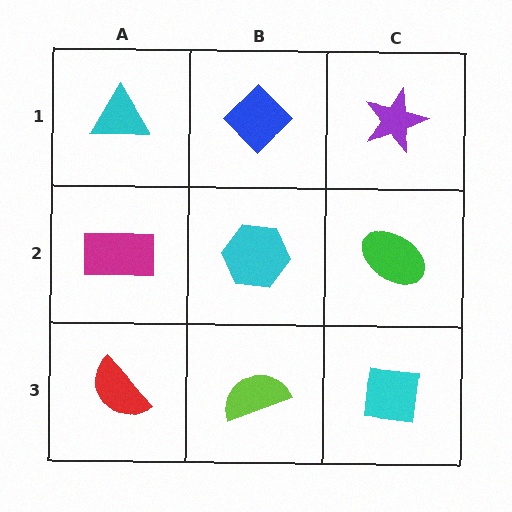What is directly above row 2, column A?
A cyan triangle.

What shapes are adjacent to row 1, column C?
A green ellipse (row 2, column C), a blue diamond (row 1, column B).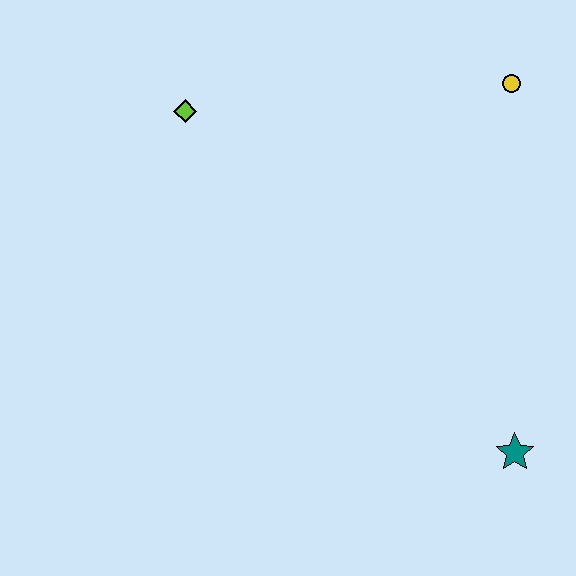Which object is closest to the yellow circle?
The lime diamond is closest to the yellow circle.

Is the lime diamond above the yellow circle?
No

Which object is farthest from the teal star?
The lime diamond is farthest from the teal star.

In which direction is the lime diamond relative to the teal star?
The lime diamond is above the teal star.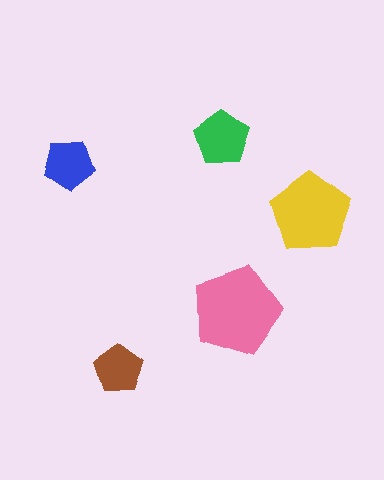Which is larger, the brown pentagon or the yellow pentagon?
The yellow one.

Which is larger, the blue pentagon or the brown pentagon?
The blue one.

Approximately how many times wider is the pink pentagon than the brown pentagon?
About 2 times wider.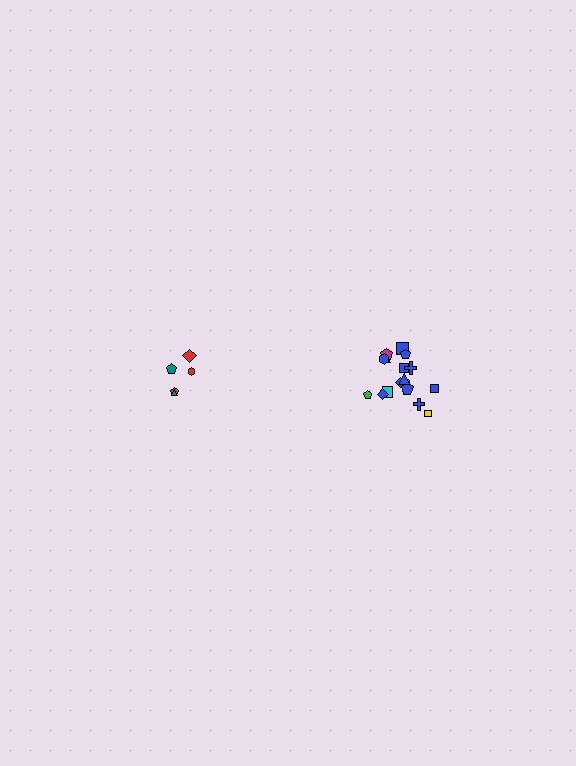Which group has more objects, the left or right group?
The right group.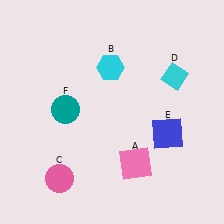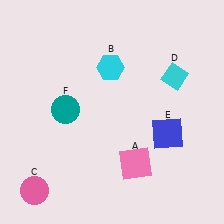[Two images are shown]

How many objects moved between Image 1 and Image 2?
1 object moved between the two images.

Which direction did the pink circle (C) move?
The pink circle (C) moved left.